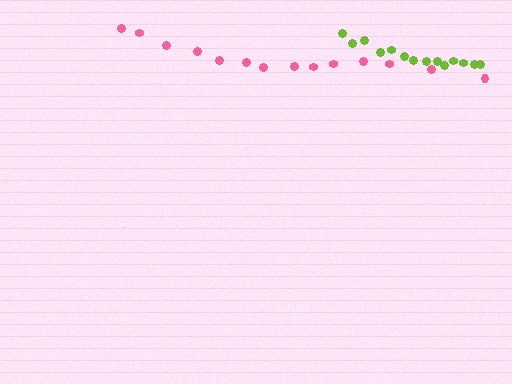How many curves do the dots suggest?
There are 2 distinct paths.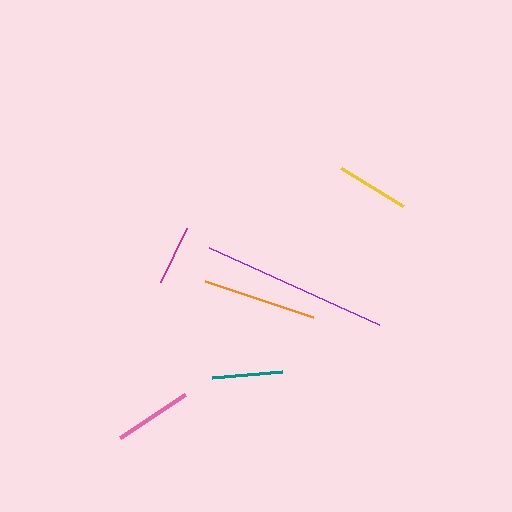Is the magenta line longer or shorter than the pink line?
The pink line is longer than the magenta line.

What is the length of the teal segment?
The teal segment is approximately 69 pixels long.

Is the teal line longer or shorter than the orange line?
The orange line is longer than the teal line.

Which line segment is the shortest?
The magenta line is the shortest at approximately 60 pixels.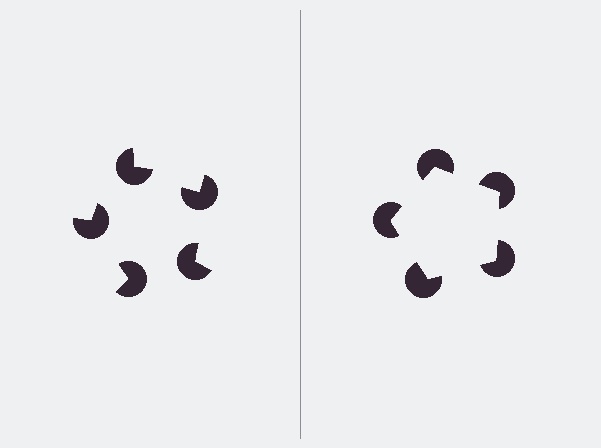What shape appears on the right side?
An illusory pentagon.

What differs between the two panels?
The pac-man discs are positioned identically on both sides; only the wedge orientations differ. On the right they align to a pentagon; on the left they are misaligned.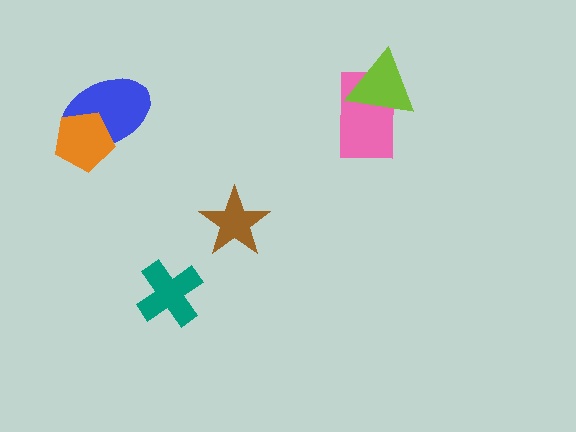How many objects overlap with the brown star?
0 objects overlap with the brown star.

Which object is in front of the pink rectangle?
The lime triangle is in front of the pink rectangle.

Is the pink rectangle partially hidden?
Yes, it is partially covered by another shape.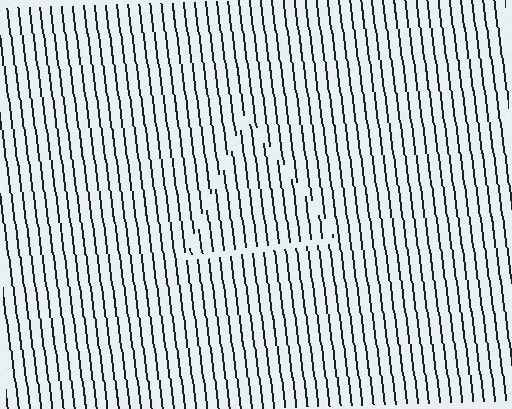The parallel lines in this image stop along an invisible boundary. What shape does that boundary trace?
An illusory triangle. The interior of the shape contains the same grating, shifted by half a period — the contour is defined by the phase discontinuity where line-ends from the inner and outer gratings abut.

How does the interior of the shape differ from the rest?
The interior of the shape contains the same grating, shifted by half a period — the contour is defined by the phase discontinuity where line-ends from the inner and outer gratings abut.